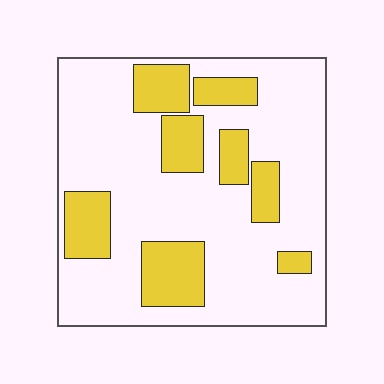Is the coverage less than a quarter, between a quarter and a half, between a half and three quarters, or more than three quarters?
Between a quarter and a half.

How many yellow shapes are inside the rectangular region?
8.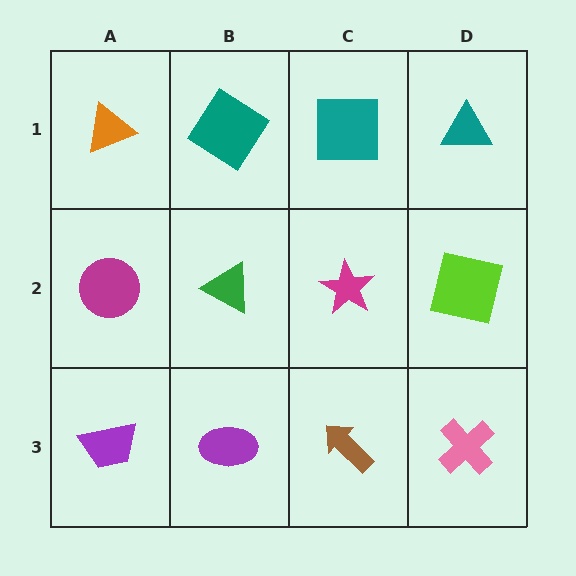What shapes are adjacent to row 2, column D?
A teal triangle (row 1, column D), a pink cross (row 3, column D), a magenta star (row 2, column C).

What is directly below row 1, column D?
A lime square.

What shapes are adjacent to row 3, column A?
A magenta circle (row 2, column A), a purple ellipse (row 3, column B).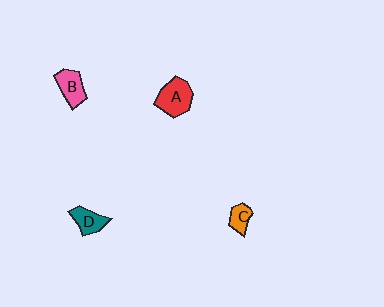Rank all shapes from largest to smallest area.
From largest to smallest: A (red), B (pink), D (teal), C (orange).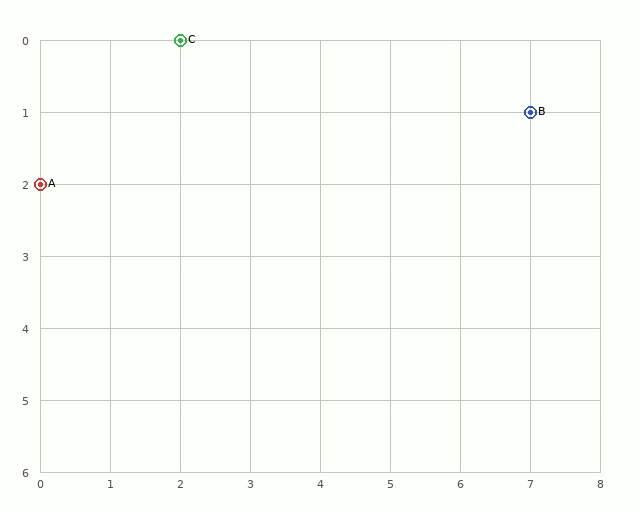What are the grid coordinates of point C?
Point C is at grid coordinates (2, 0).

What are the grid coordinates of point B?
Point B is at grid coordinates (7, 1).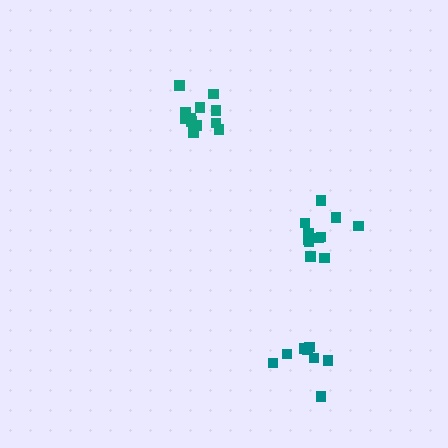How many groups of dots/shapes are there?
There are 3 groups.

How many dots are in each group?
Group 1: 12 dots, Group 2: 11 dots, Group 3: 8 dots (31 total).